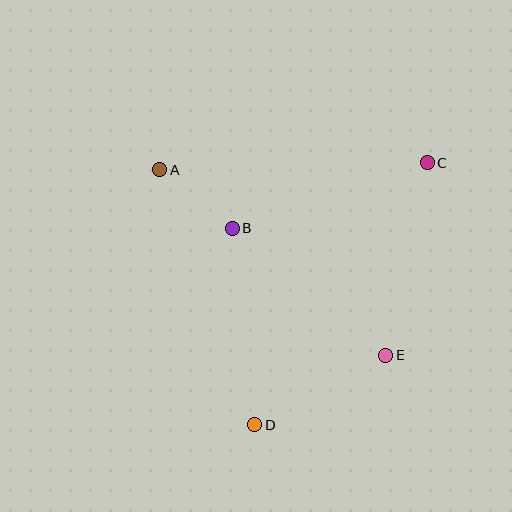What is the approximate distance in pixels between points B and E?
The distance between B and E is approximately 199 pixels.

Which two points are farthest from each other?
Points C and D are farthest from each other.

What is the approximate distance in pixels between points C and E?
The distance between C and E is approximately 197 pixels.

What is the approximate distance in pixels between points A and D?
The distance between A and D is approximately 272 pixels.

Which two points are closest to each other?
Points A and B are closest to each other.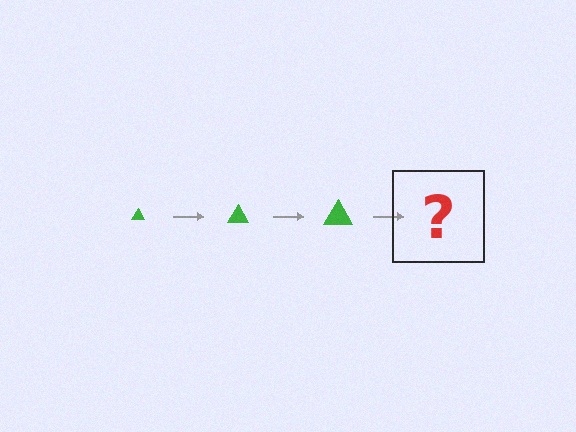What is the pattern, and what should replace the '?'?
The pattern is that the triangle gets progressively larger each step. The '?' should be a green triangle, larger than the previous one.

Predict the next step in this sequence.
The next step is a green triangle, larger than the previous one.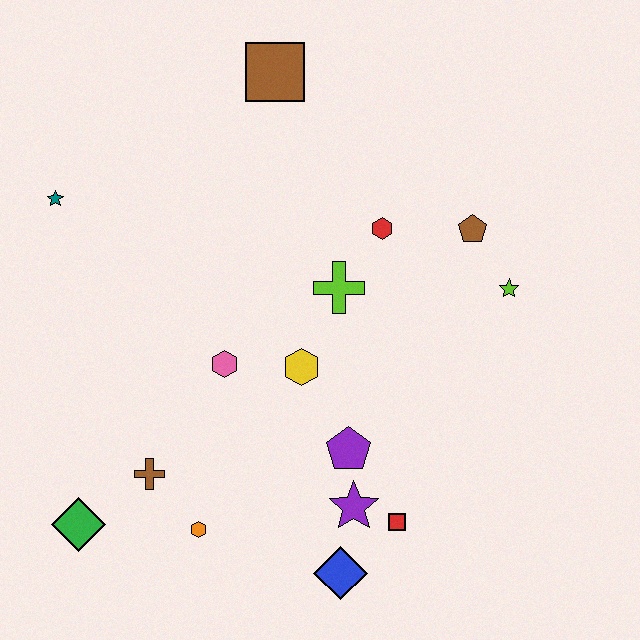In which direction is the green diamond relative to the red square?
The green diamond is to the left of the red square.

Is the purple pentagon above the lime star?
No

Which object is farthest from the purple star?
The brown square is farthest from the purple star.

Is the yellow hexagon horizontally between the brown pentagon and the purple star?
No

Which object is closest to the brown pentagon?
The lime star is closest to the brown pentagon.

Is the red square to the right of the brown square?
Yes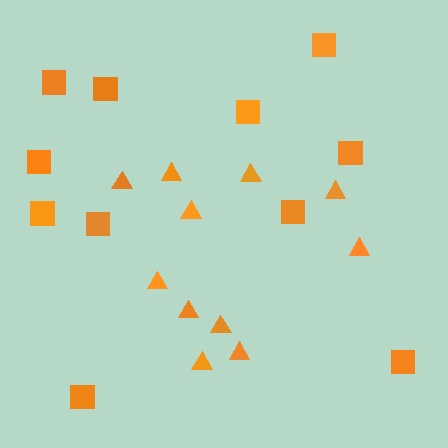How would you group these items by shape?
There are 2 groups: one group of squares (11) and one group of triangles (11).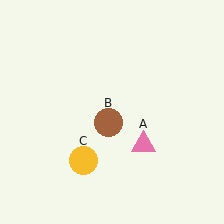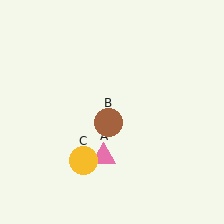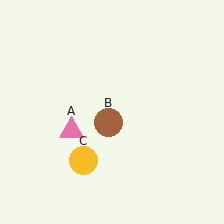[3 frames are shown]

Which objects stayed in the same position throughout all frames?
Brown circle (object B) and yellow circle (object C) remained stationary.